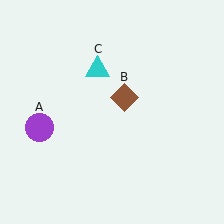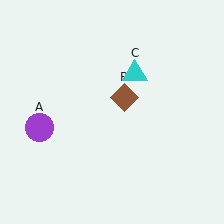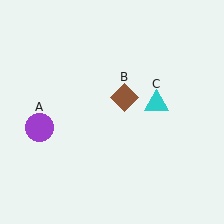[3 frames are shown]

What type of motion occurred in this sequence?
The cyan triangle (object C) rotated clockwise around the center of the scene.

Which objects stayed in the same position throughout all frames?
Purple circle (object A) and brown diamond (object B) remained stationary.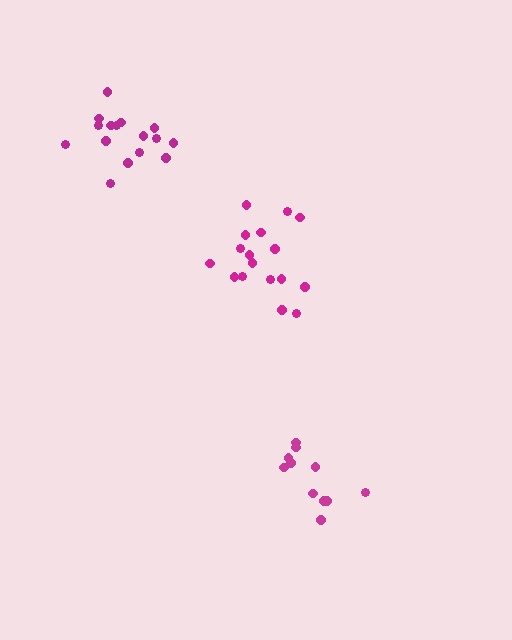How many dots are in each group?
Group 1: 17 dots, Group 2: 11 dots, Group 3: 16 dots (44 total).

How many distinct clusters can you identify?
There are 3 distinct clusters.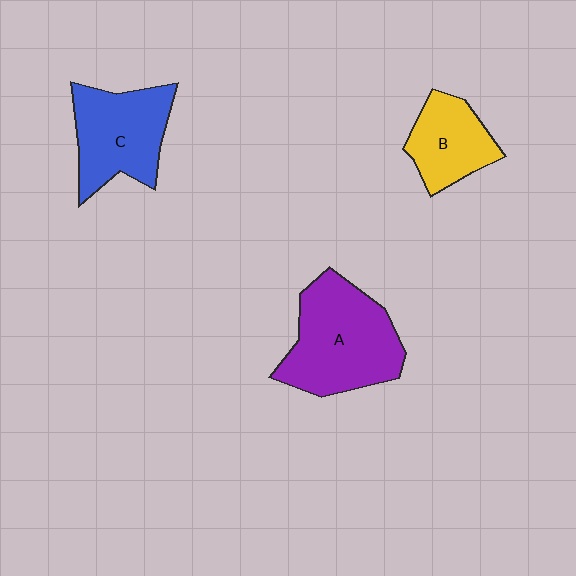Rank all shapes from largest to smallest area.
From largest to smallest: A (purple), C (blue), B (yellow).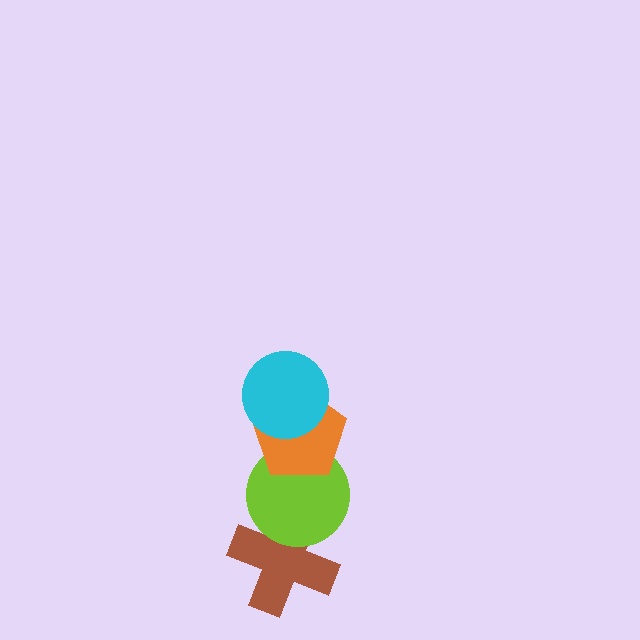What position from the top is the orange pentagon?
The orange pentagon is 2nd from the top.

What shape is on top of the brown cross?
The lime circle is on top of the brown cross.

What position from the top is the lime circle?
The lime circle is 3rd from the top.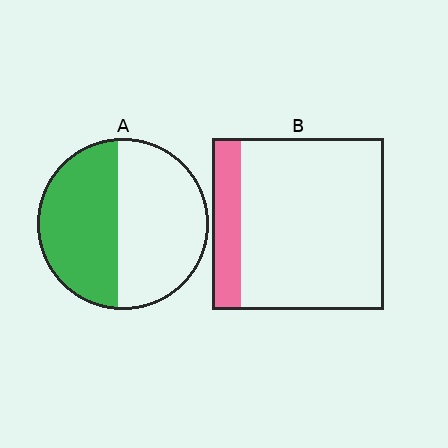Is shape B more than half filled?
No.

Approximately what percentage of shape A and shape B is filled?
A is approximately 45% and B is approximately 15%.